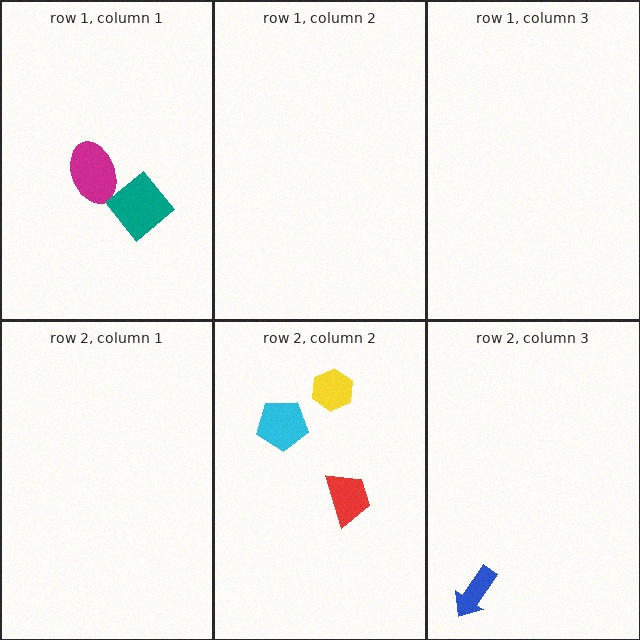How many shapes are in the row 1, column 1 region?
2.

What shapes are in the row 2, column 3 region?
The blue arrow.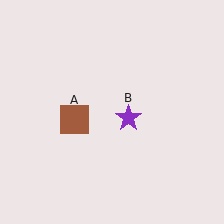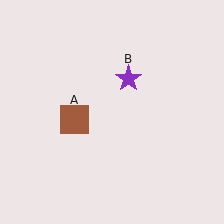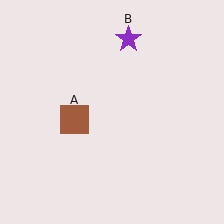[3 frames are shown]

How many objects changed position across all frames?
1 object changed position: purple star (object B).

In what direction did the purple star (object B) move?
The purple star (object B) moved up.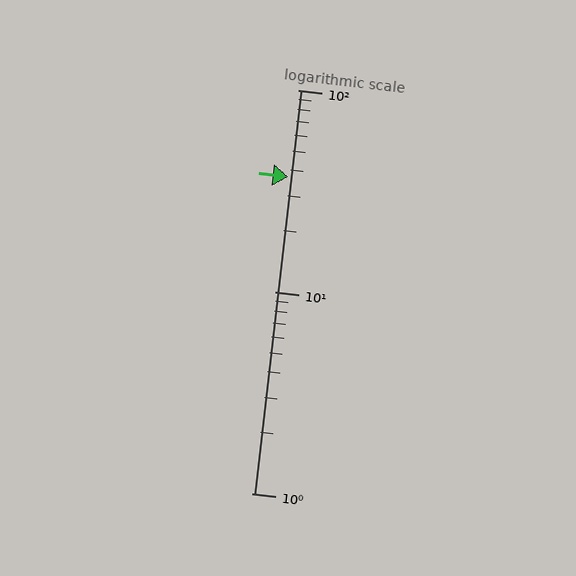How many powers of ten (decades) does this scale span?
The scale spans 2 decades, from 1 to 100.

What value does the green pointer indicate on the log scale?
The pointer indicates approximately 37.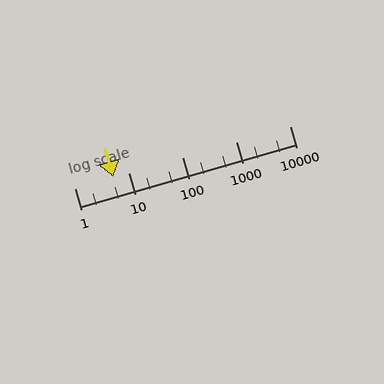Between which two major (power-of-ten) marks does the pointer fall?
The pointer is between 1 and 10.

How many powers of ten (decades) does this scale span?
The scale spans 4 decades, from 1 to 10000.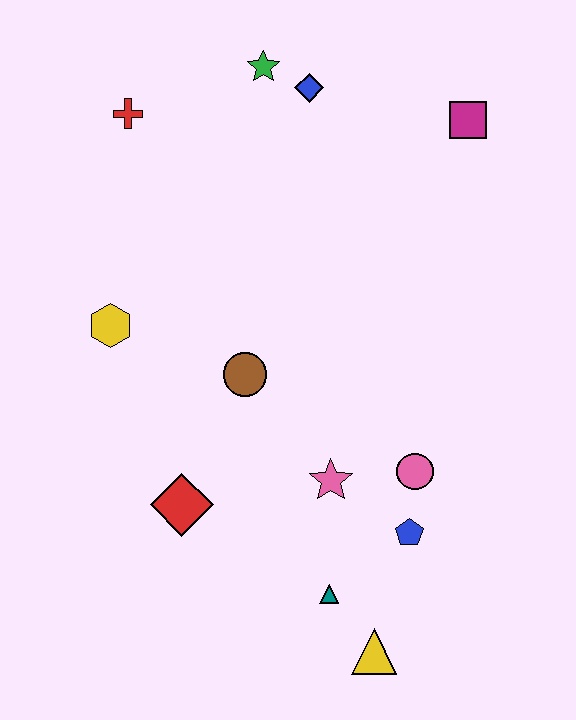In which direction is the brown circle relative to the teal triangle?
The brown circle is above the teal triangle.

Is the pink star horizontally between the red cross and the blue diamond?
No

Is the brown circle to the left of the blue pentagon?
Yes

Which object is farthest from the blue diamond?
The yellow triangle is farthest from the blue diamond.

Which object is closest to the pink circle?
The blue pentagon is closest to the pink circle.